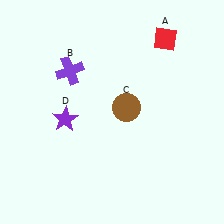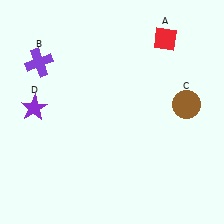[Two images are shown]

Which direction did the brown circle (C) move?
The brown circle (C) moved right.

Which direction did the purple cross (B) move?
The purple cross (B) moved left.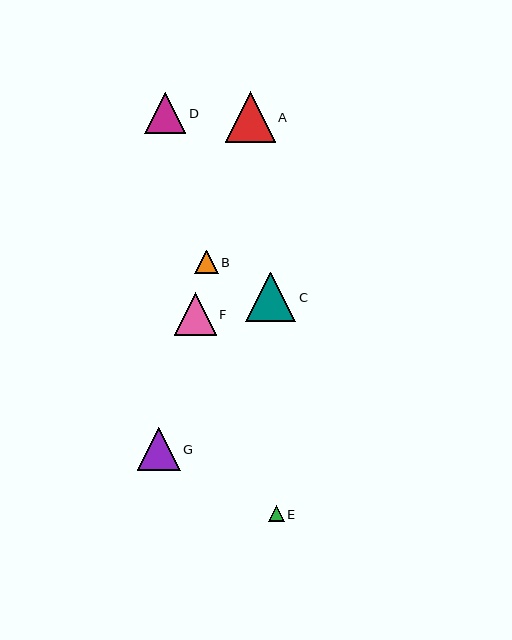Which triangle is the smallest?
Triangle E is the smallest with a size of approximately 16 pixels.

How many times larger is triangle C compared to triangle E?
Triangle C is approximately 3.1 times the size of triangle E.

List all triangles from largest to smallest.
From largest to smallest: A, C, G, F, D, B, E.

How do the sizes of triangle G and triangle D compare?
Triangle G and triangle D are approximately the same size.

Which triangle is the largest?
Triangle A is the largest with a size of approximately 50 pixels.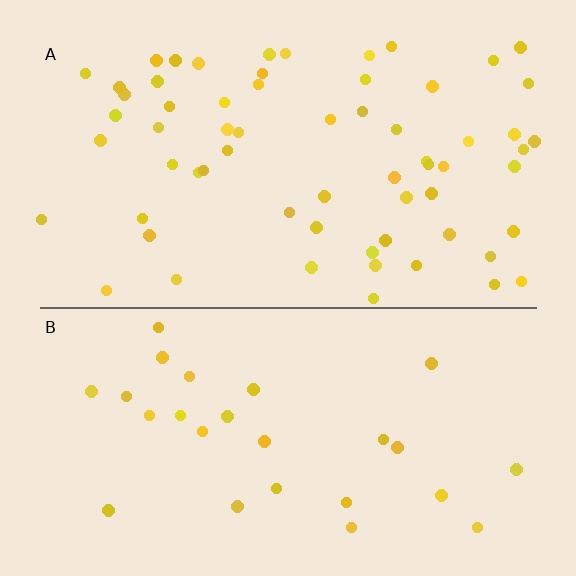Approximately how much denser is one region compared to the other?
Approximately 2.4× — region A over region B.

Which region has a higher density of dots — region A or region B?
A (the top).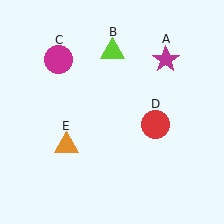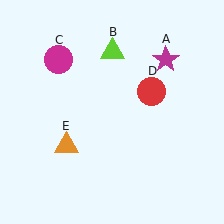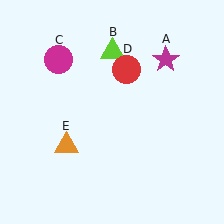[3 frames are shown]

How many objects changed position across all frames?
1 object changed position: red circle (object D).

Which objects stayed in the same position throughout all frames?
Magenta star (object A) and lime triangle (object B) and magenta circle (object C) and orange triangle (object E) remained stationary.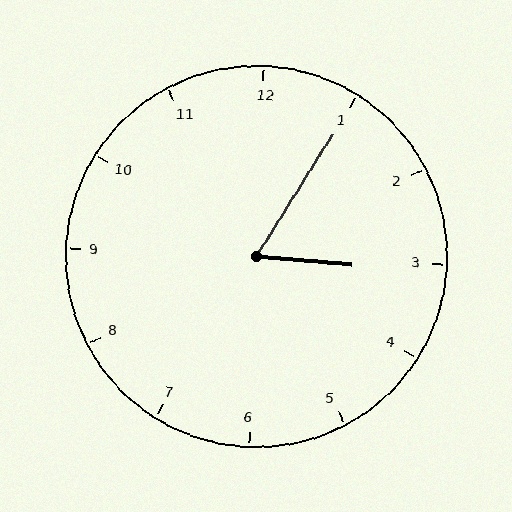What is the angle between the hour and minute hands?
Approximately 62 degrees.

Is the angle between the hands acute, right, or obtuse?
It is acute.